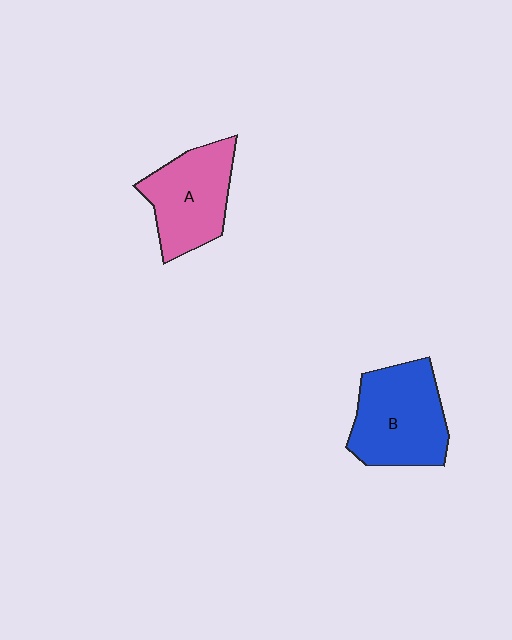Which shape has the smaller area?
Shape A (pink).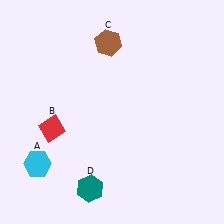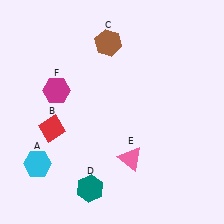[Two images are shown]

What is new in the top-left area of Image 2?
A magenta hexagon (F) was added in the top-left area of Image 2.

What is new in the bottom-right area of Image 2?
A pink triangle (E) was added in the bottom-right area of Image 2.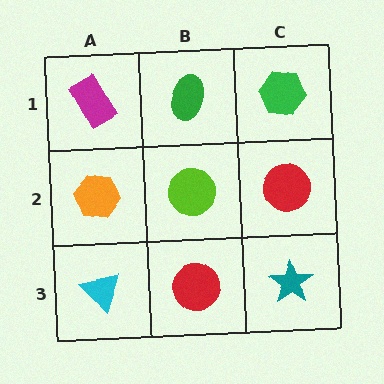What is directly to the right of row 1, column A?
A green ellipse.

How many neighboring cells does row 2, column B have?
4.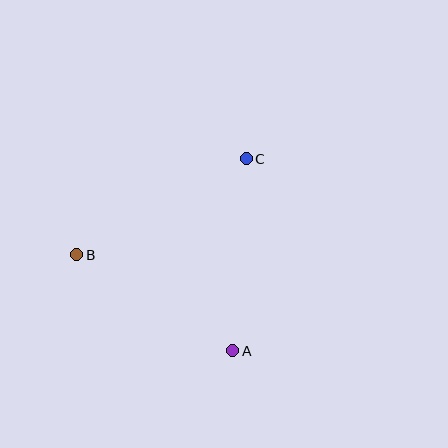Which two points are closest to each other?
Points A and B are closest to each other.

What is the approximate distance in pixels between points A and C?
The distance between A and C is approximately 192 pixels.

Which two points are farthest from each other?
Points B and C are farthest from each other.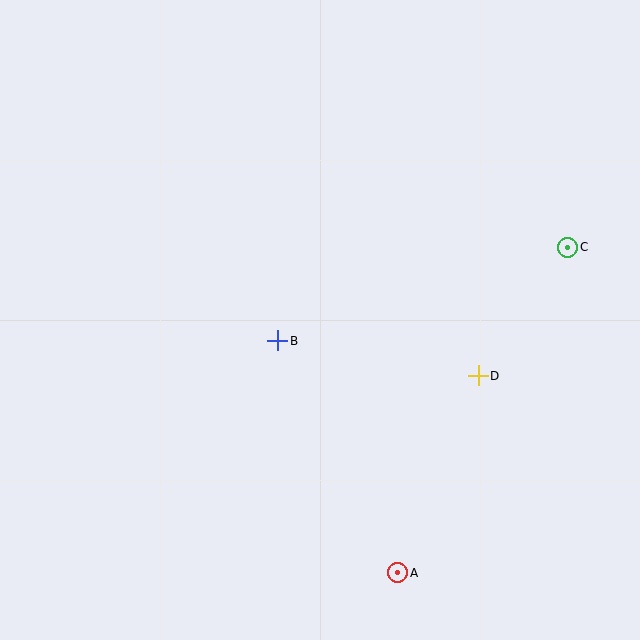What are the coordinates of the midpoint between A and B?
The midpoint between A and B is at (338, 457).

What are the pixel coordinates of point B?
Point B is at (278, 341).